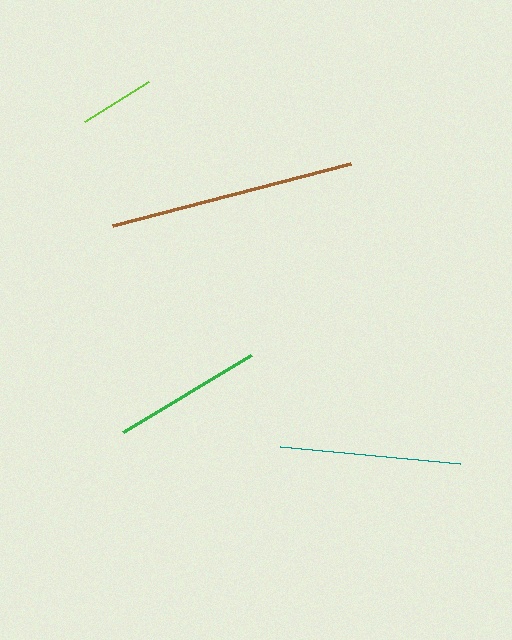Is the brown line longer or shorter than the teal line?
The brown line is longer than the teal line.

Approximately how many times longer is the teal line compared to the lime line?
The teal line is approximately 2.4 times the length of the lime line.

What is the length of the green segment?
The green segment is approximately 149 pixels long.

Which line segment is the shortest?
The lime line is the shortest at approximately 75 pixels.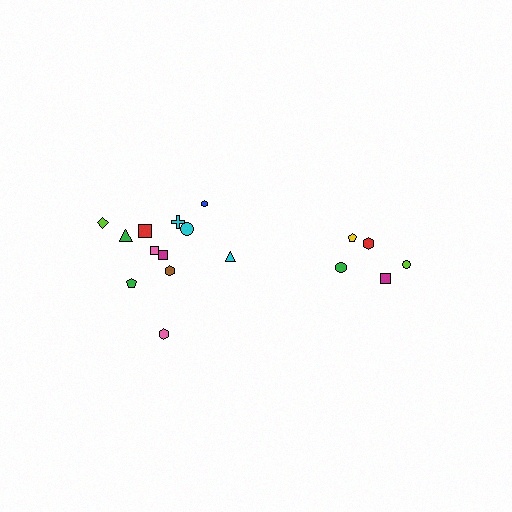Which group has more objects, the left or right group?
The left group.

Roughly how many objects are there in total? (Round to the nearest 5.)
Roughly 15 objects in total.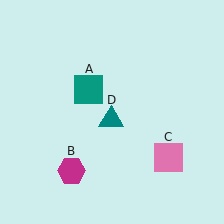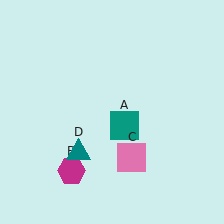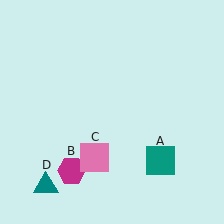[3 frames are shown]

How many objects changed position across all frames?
3 objects changed position: teal square (object A), pink square (object C), teal triangle (object D).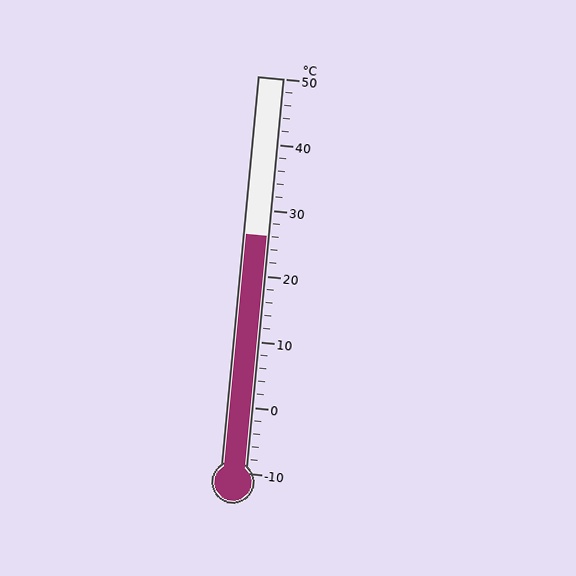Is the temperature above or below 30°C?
The temperature is below 30°C.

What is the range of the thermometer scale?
The thermometer scale ranges from -10°C to 50°C.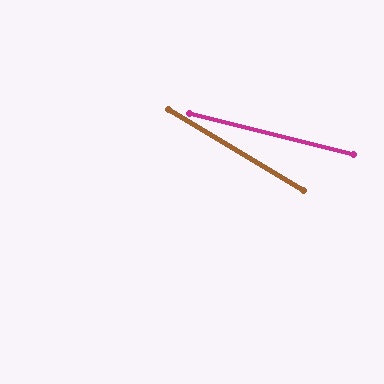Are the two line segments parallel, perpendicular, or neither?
Neither parallel nor perpendicular — they differ by about 17°.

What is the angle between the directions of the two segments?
Approximately 17 degrees.